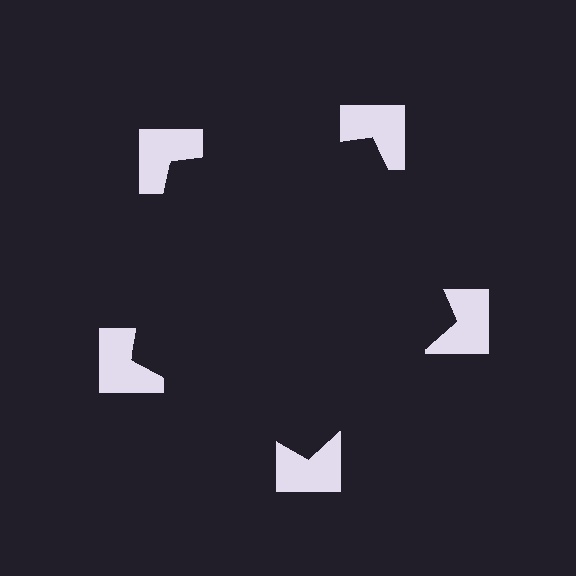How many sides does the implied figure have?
5 sides.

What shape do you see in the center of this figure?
An illusory pentagon — its edges are inferred from the aligned wedge cuts in the notched squares, not physically drawn.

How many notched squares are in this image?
There are 5 — one at each vertex of the illusory pentagon.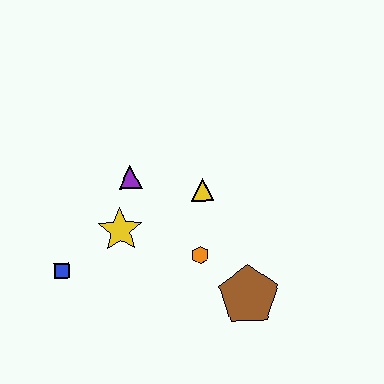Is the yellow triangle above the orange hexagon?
Yes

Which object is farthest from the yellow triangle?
The blue square is farthest from the yellow triangle.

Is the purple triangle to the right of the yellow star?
Yes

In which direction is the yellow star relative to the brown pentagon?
The yellow star is to the left of the brown pentagon.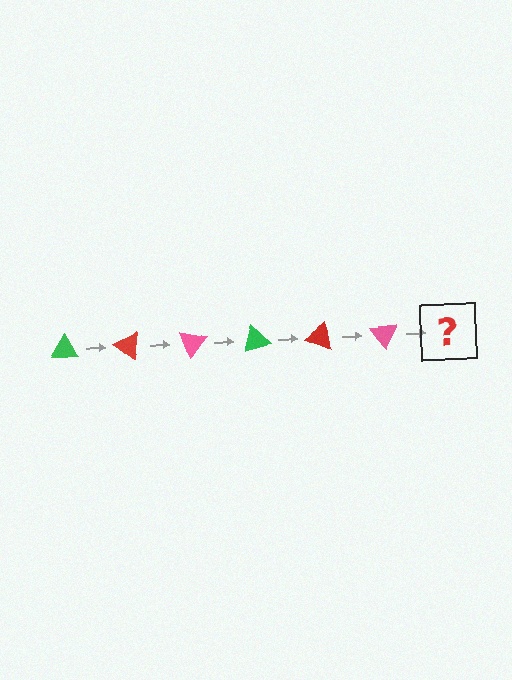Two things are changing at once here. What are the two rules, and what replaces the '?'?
The two rules are that it rotates 35 degrees each step and the color cycles through green, red, and pink. The '?' should be a green triangle, rotated 210 degrees from the start.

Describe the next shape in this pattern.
It should be a green triangle, rotated 210 degrees from the start.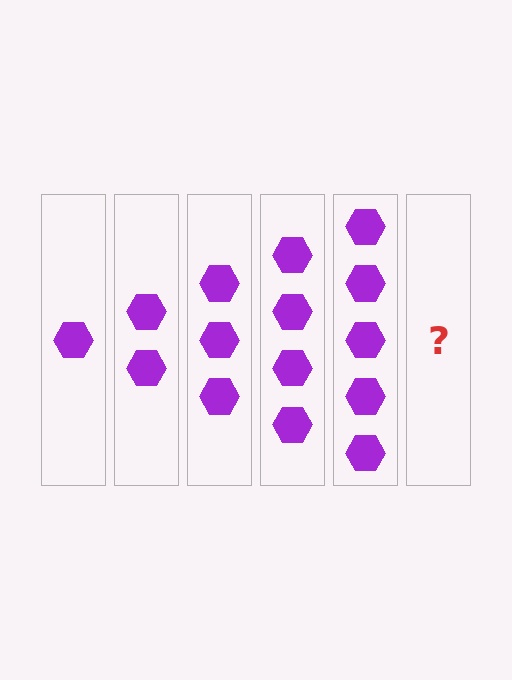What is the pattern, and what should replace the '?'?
The pattern is that each step adds one more hexagon. The '?' should be 6 hexagons.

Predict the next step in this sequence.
The next step is 6 hexagons.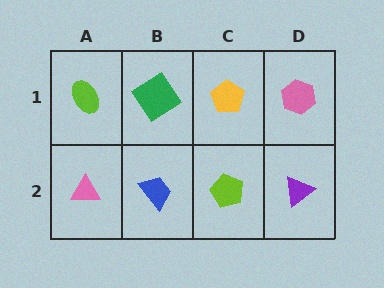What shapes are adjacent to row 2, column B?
A green diamond (row 1, column B), a pink triangle (row 2, column A), a lime pentagon (row 2, column C).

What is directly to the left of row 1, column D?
A yellow pentagon.